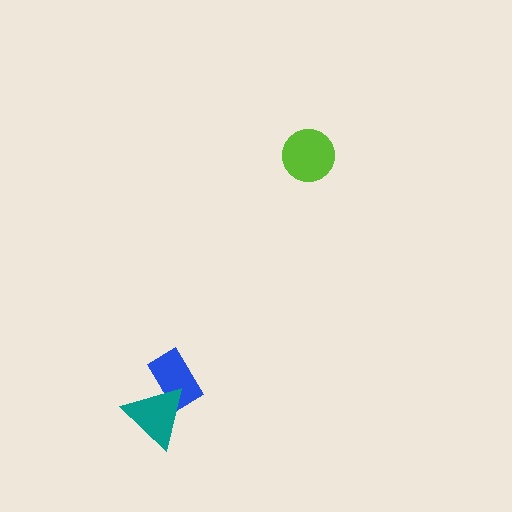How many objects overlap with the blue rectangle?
1 object overlaps with the blue rectangle.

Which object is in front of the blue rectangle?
The teal triangle is in front of the blue rectangle.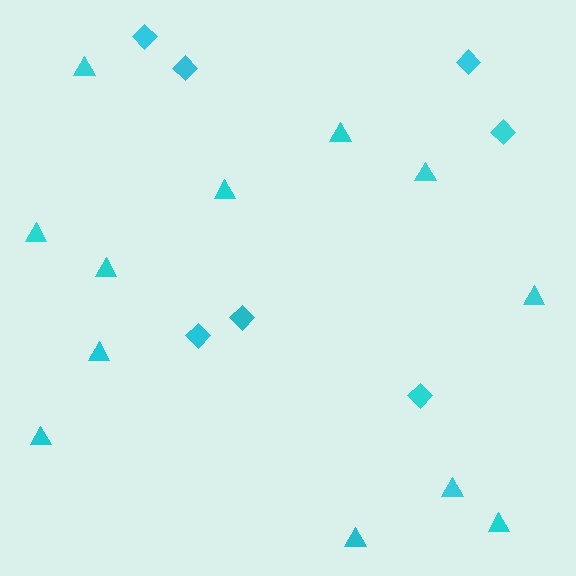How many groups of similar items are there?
There are 2 groups: one group of triangles (12) and one group of diamonds (7).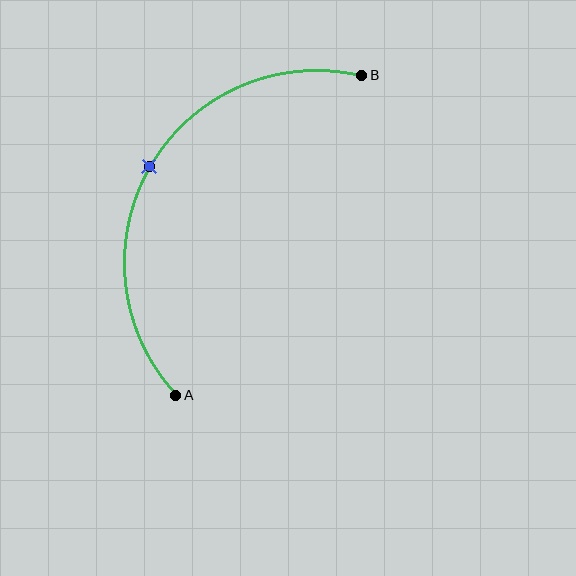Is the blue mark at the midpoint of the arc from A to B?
Yes. The blue mark lies on the arc at equal arc-length from both A and B — it is the arc midpoint.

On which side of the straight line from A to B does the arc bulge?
The arc bulges to the left of the straight line connecting A and B.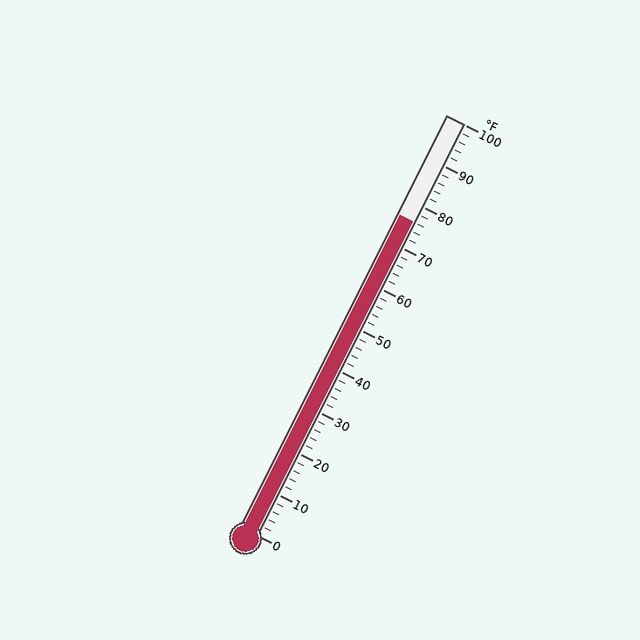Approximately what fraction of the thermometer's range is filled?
The thermometer is filled to approximately 75% of its range.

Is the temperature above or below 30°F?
The temperature is above 30°F.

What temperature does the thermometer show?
The thermometer shows approximately 76°F.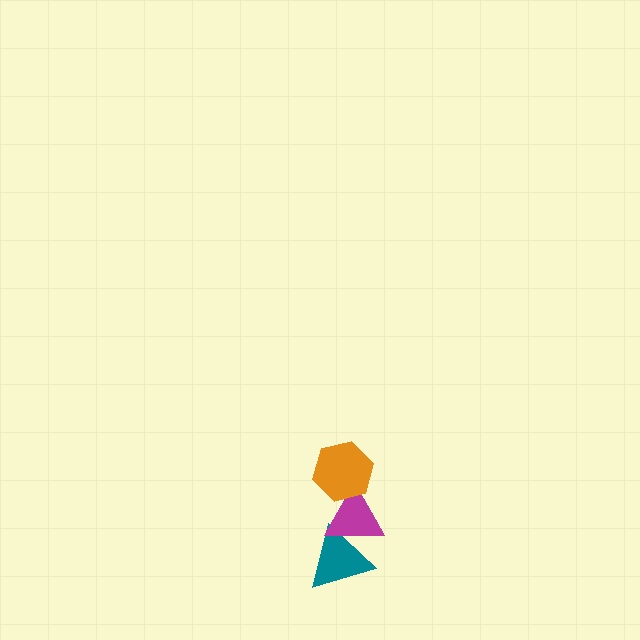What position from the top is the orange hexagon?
The orange hexagon is 1st from the top.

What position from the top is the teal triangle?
The teal triangle is 3rd from the top.